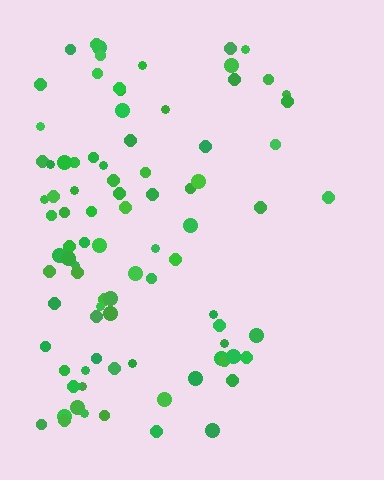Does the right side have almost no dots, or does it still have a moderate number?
Still a moderate number, just noticeably fewer than the left.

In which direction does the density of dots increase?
From right to left, with the left side densest.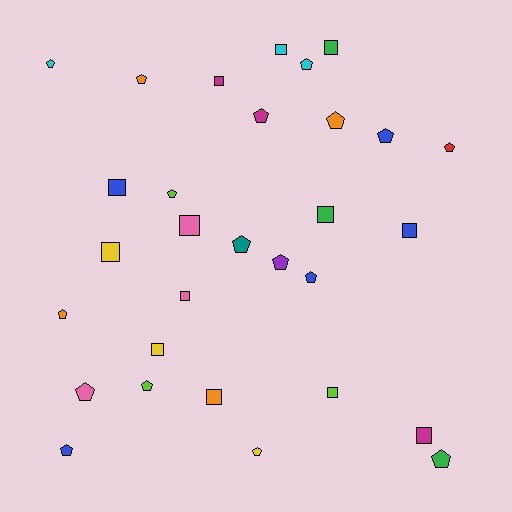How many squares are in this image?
There are 13 squares.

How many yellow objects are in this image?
There are 3 yellow objects.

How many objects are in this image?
There are 30 objects.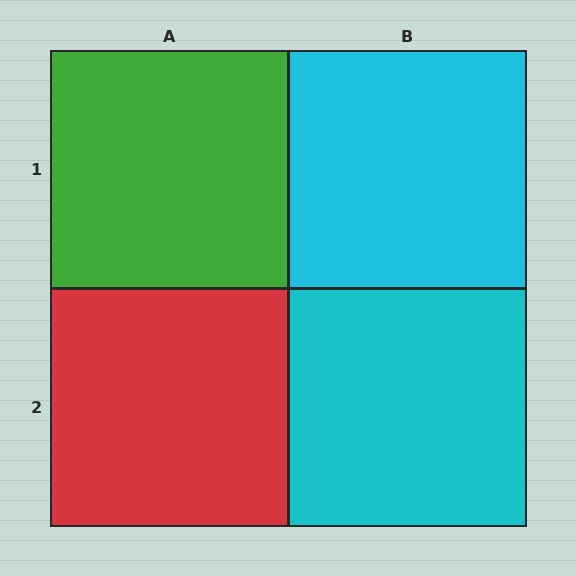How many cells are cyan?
2 cells are cyan.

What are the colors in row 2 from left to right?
Red, cyan.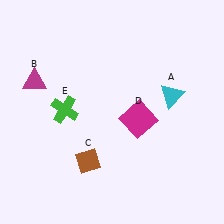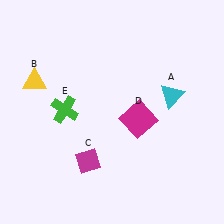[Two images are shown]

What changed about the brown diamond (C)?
In Image 1, C is brown. In Image 2, it changed to magenta.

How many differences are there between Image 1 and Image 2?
There are 2 differences between the two images.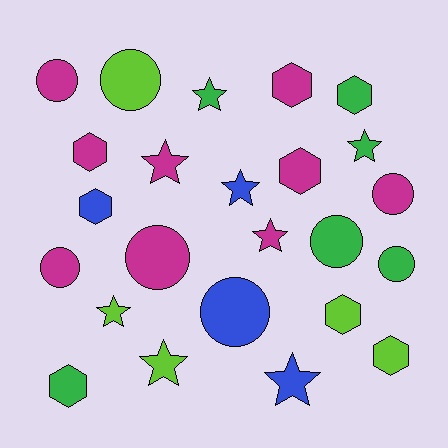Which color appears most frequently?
Magenta, with 9 objects.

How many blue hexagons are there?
There is 1 blue hexagon.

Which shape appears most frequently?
Hexagon, with 8 objects.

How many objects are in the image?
There are 24 objects.